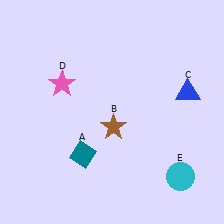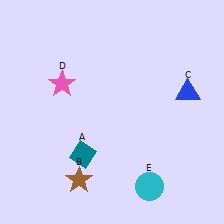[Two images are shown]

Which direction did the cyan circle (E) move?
The cyan circle (E) moved left.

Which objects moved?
The objects that moved are: the brown star (B), the cyan circle (E).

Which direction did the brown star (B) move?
The brown star (B) moved down.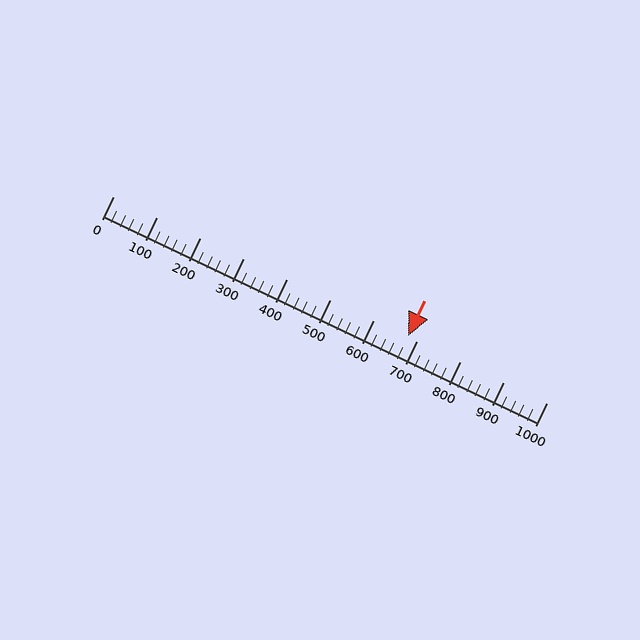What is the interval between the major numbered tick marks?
The major tick marks are spaced 100 units apart.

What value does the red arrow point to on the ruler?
The red arrow points to approximately 680.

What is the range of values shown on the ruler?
The ruler shows values from 0 to 1000.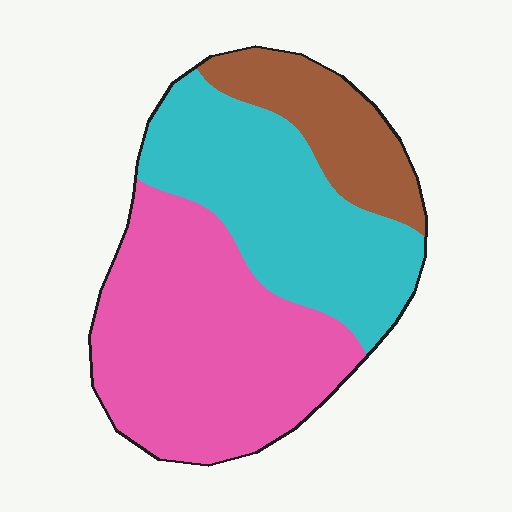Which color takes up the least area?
Brown, at roughly 15%.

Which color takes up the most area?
Pink, at roughly 45%.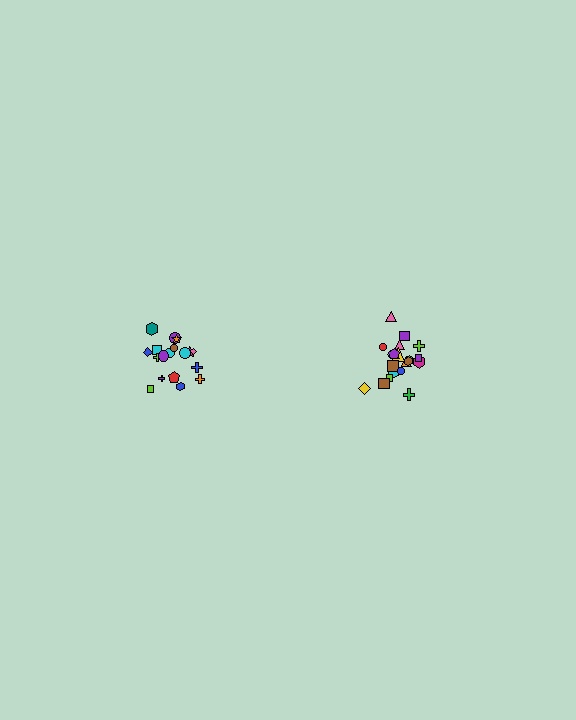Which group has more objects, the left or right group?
The right group.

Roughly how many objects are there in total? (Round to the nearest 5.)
Roughly 40 objects in total.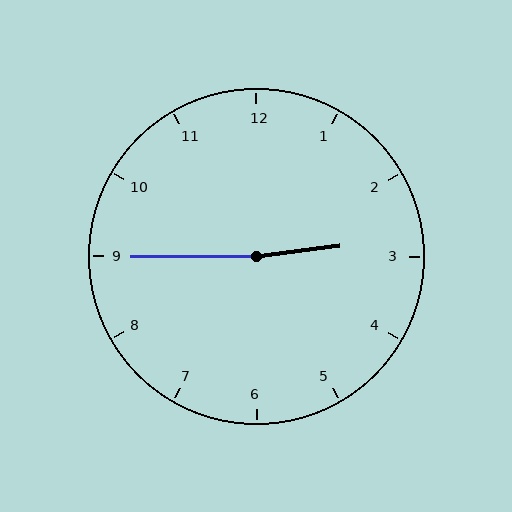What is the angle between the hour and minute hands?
Approximately 172 degrees.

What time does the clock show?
2:45.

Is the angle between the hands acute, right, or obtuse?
It is obtuse.